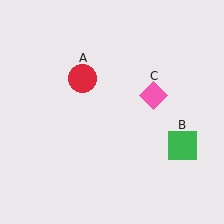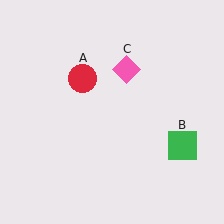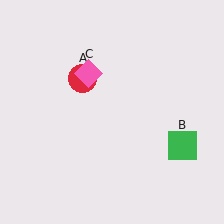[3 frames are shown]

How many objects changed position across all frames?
1 object changed position: pink diamond (object C).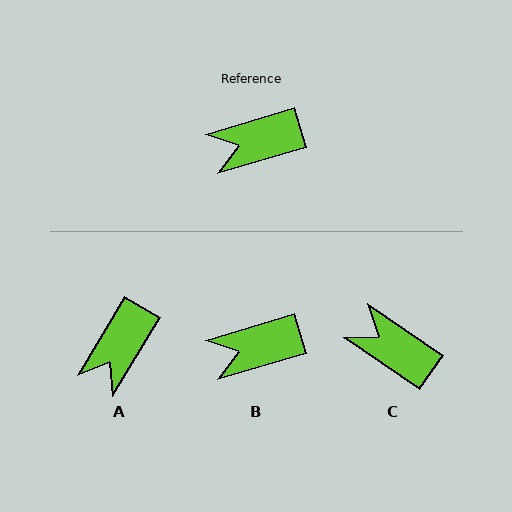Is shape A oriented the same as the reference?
No, it is off by about 42 degrees.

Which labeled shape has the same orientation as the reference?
B.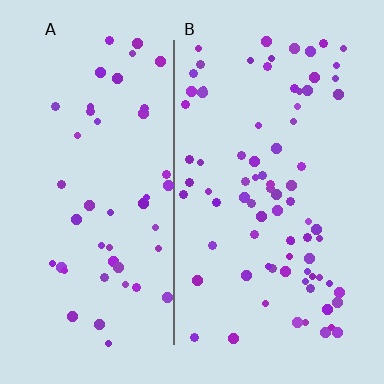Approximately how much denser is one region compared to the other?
Approximately 1.7× — region B over region A.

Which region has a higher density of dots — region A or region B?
B (the right).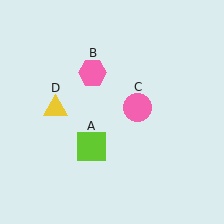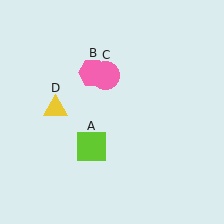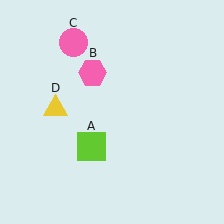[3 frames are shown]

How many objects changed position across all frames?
1 object changed position: pink circle (object C).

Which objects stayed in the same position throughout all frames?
Lime square (object A) and pink hexagon (object B) and yellow triangle (object D) remained stationary.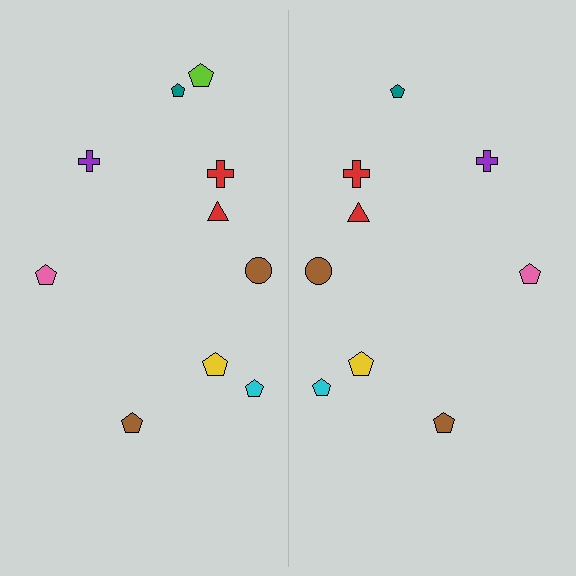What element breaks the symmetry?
A lime pentagon is missing from the right side.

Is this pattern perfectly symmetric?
No, the pattern is not perfectly symmetric. A lime pentagon is missing from the right side.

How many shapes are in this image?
There are 19 shapes in this image.